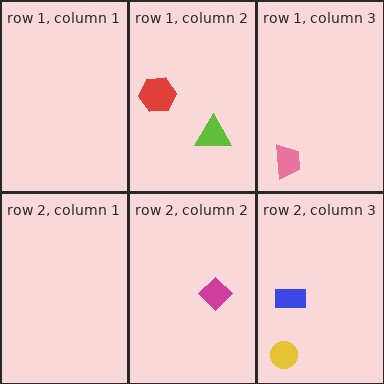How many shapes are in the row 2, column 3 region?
2.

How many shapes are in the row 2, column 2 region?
1.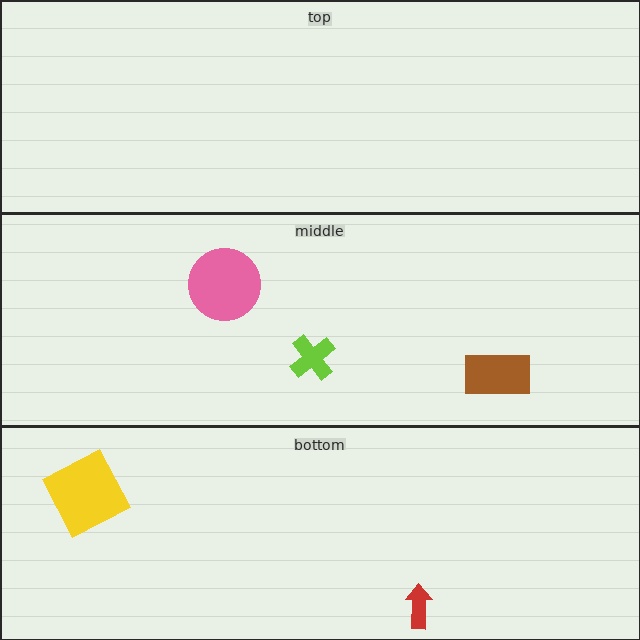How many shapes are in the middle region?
3.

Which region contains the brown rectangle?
The middle region.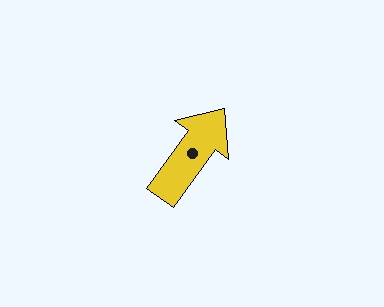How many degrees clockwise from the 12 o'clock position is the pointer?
Approximately 36 degrees.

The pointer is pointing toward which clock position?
Roughly 1 o'clock.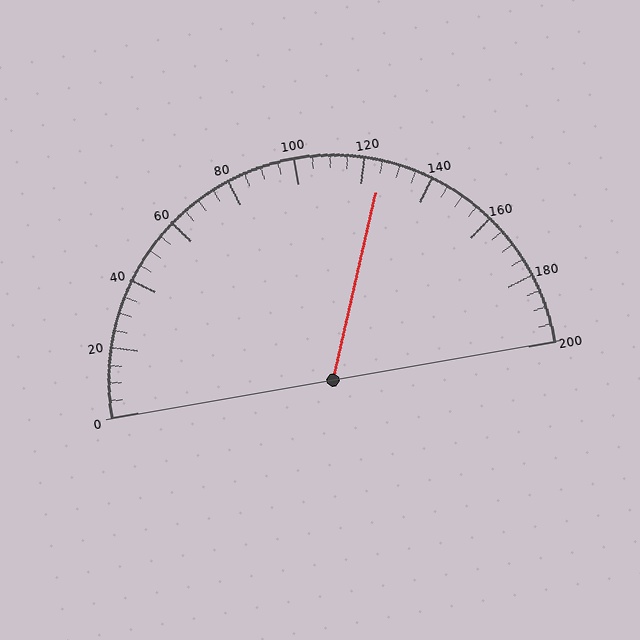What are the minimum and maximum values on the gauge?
The gauge ranges from 0 to 200.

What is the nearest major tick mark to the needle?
The nearest major tick mark is 120.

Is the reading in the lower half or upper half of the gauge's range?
The reading is in the upper half of the range (0 to 200).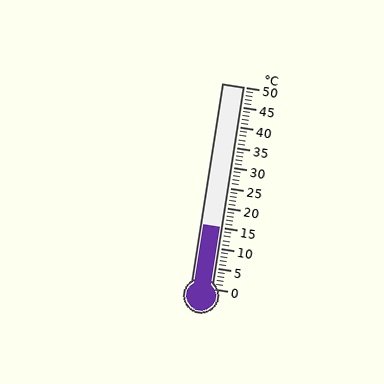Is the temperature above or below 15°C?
The temperature is at 15°C.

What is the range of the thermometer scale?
The thermometer scale ranges from 0°C to 50°C.